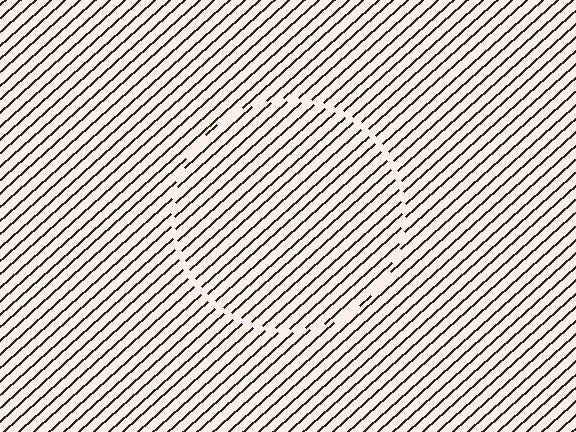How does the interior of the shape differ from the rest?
The interior of the shape contains the same grating, shifted by half a period — the contour is defined by the phase discontinuity where line-ends from the inner and outer gratings abut.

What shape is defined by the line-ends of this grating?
An illusory circle. The interior of the shape contains the same grating, shifted by half a period — the contour is defined by the phase discontinuity where line-ends from the inner and outer gratings abut.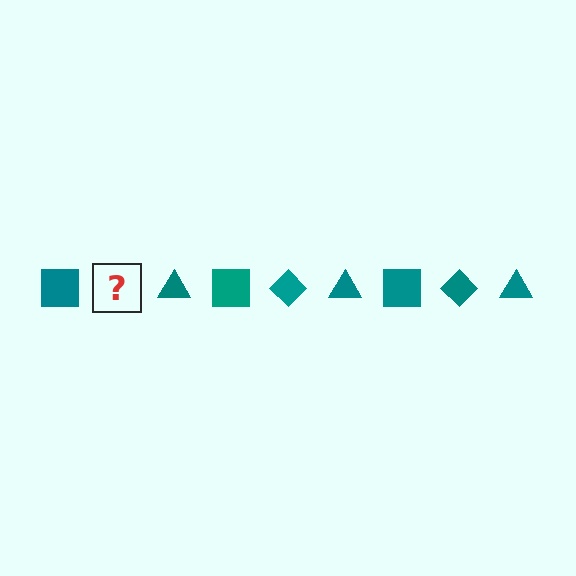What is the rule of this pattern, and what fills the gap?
The rule is that the pattern cycles through square, diamond, triangle shapes in teal. The gap should be filled with a teal diamond.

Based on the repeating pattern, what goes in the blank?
The blank should be a teal diamond.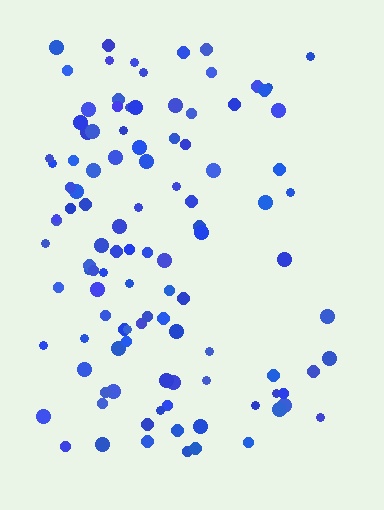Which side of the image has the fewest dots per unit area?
The right.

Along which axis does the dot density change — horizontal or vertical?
Horizontal.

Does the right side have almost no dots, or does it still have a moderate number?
Still a moderate number, just noticeably fewer than the left.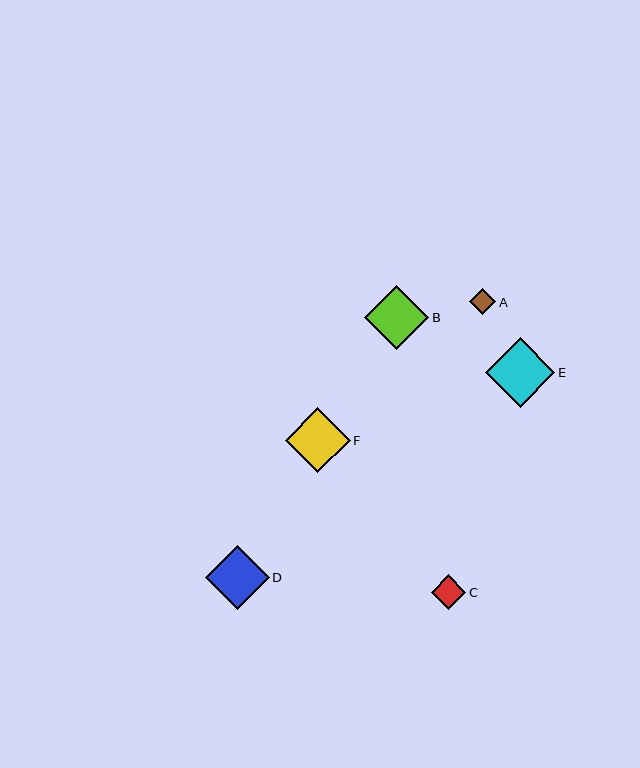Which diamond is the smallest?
Diamond A is the smallest with a size of approximately 26 pixels.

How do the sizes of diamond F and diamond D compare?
Diamond F and diamond D are approximately the same size.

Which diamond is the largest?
Diamond E is the largest with a size of approximately 70 pixels.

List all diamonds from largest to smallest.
From largest to smallest: E, B, F, D, C, A.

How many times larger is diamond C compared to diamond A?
Diamond C is approximately 1.3 times the size of diamond A.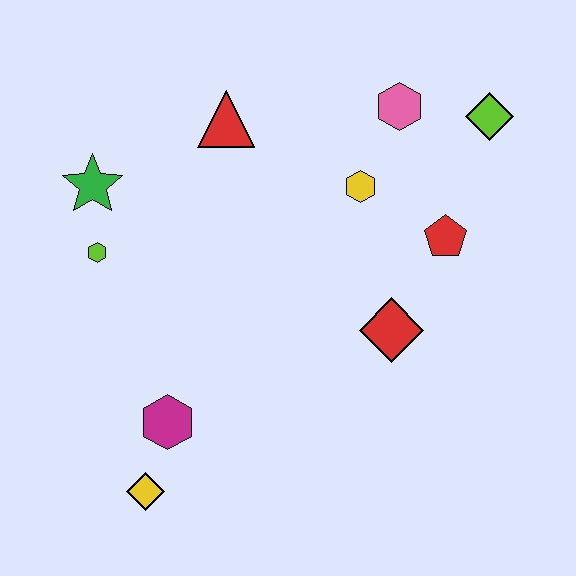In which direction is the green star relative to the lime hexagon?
The green star is above the lime hexagon.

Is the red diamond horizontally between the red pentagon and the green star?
Yes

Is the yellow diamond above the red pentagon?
No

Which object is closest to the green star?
The lime hexagon is closest to the green star.